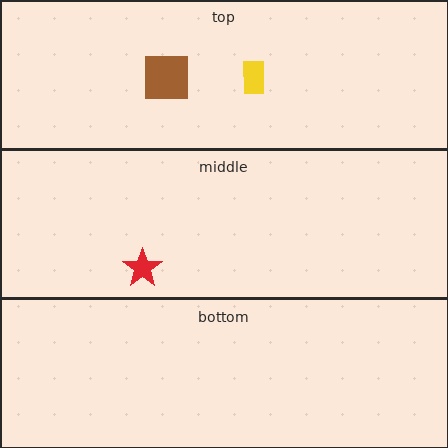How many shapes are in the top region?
2.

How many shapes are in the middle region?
1.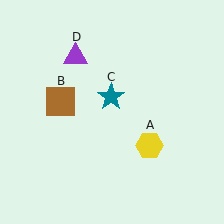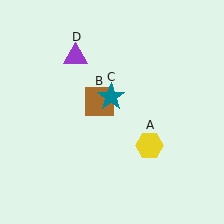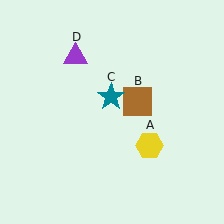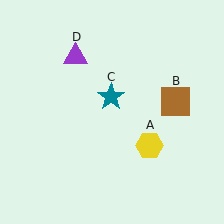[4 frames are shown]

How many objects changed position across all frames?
1 object changed position: brown square (object B).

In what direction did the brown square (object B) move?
The brown square (object B) moved right.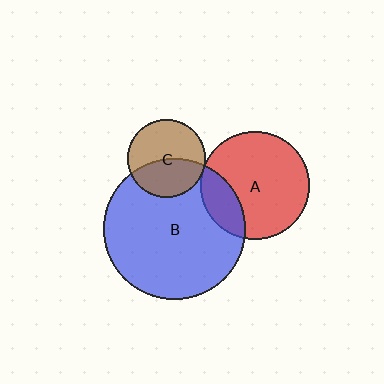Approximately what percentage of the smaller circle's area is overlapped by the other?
Approximately 5%.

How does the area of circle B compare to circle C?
Approximately 3.3 times.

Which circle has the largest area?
Circle B (blue).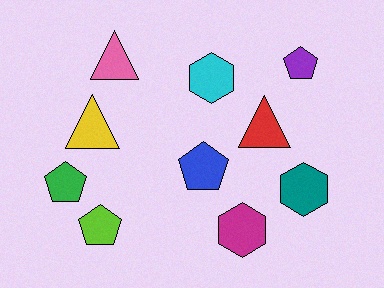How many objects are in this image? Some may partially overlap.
There are 10 objects.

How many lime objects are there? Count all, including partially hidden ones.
There is 1 lime object.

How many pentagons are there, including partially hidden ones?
There are 4 pentagons.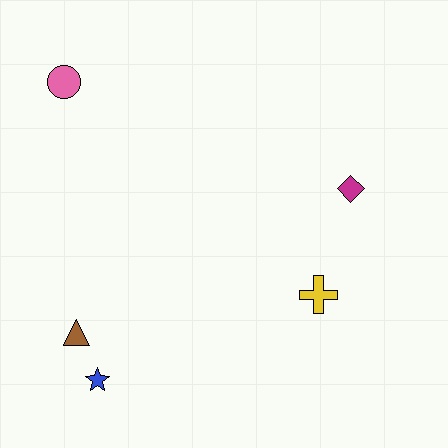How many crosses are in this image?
There is 1 cross.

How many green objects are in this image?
There are no green objects.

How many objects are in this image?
There are 5 objects.